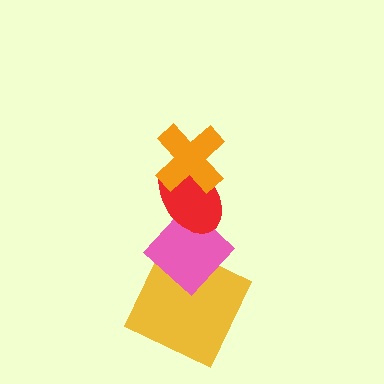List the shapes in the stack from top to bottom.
From top to bottom: the orange cross, the red ellipse, the pink diamond, the yellow square.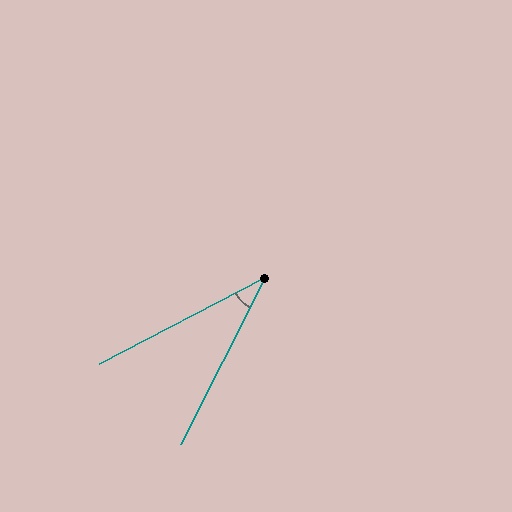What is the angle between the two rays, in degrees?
Approximately 36 degrees.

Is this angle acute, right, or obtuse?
It is acute.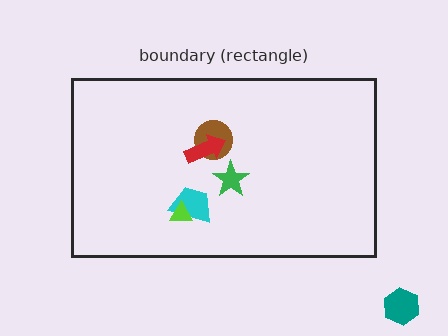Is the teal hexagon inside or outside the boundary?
Outside.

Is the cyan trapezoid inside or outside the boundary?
Inside.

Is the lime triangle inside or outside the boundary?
Inside.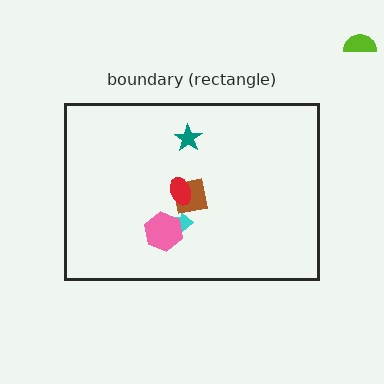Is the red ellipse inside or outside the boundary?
Inside.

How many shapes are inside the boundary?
5 inside, 1 outside.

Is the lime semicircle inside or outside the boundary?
Outside.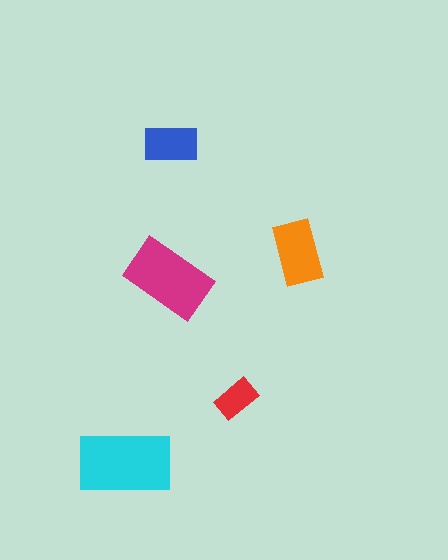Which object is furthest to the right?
The orange rectangle is rightmost.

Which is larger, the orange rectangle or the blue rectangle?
The orange one.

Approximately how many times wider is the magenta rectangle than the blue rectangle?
About 1.5 times wider.